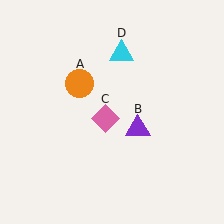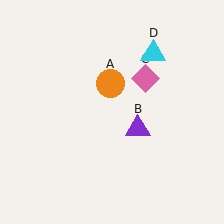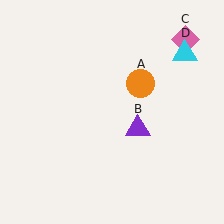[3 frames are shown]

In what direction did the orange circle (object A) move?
The orange circle (object A) moved right.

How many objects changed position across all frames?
3 objects changed position: orange circle (object A), pink diamond (object C), cyan triangle (object D).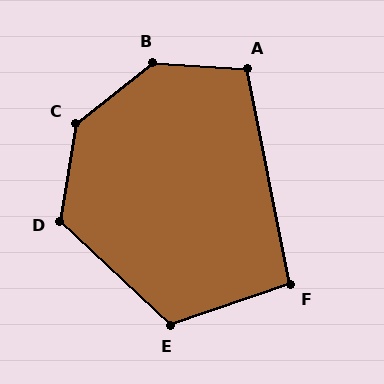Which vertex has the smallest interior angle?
F, at approximately 98 degrees.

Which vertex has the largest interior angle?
B, at approximately 138 degrees.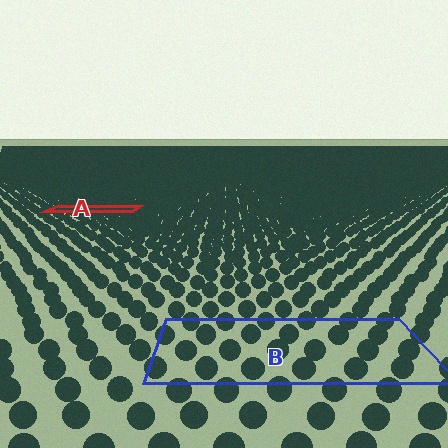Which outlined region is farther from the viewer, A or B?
Region A is farther from the viewer — the texture elements inside it appear smaller and more densely packed.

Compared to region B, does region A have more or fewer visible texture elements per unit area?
Region A has more texture elements per unit area — they are packed more densely because it is farther away.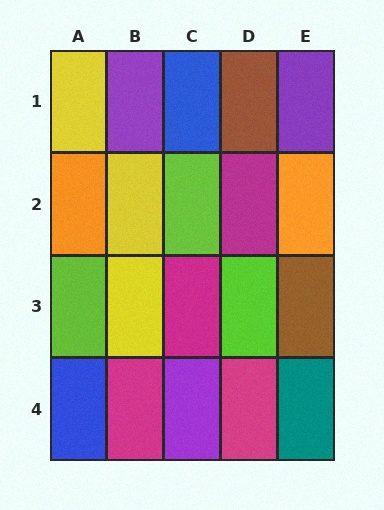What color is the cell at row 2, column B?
Yellow.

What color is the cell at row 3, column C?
Magenta.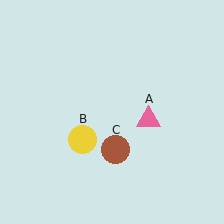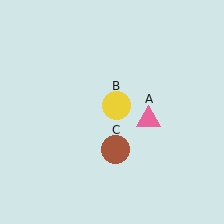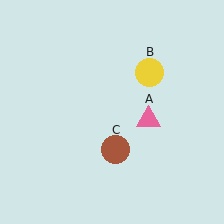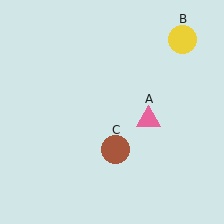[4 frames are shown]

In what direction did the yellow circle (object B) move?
The yellow circle (object B) moved up and to the right.